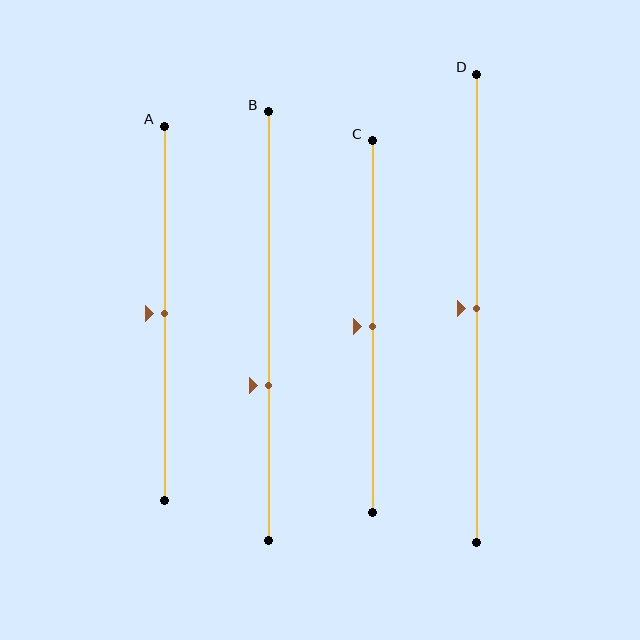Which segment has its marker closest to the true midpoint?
Segment A has its marker closest to the true midpoint.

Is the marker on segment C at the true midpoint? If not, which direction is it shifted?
Yes, the marker on segment C is at the true midpoint.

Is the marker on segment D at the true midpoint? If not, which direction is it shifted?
Yes, the marker on segment D is at the true midpoint.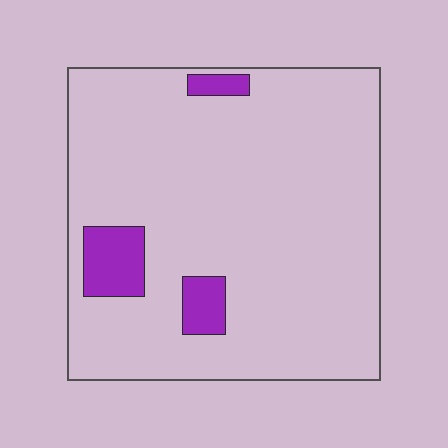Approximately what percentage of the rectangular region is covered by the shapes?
Approximately 10%.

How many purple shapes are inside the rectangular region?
3.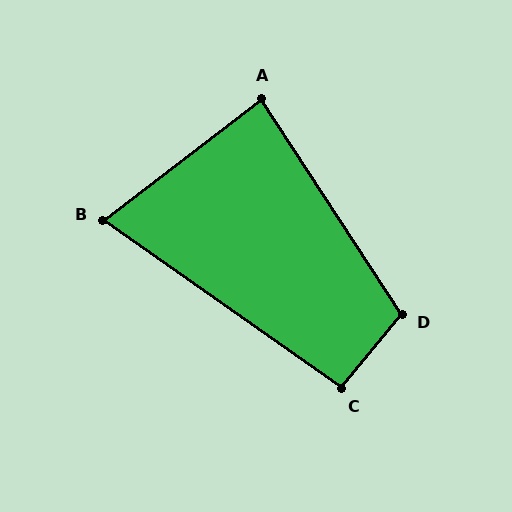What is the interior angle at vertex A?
Approximately 86 degrees (approximately right).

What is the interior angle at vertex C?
Approximately 94 degrees (approximately right).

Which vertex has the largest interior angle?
D, at approximately 107 degrees.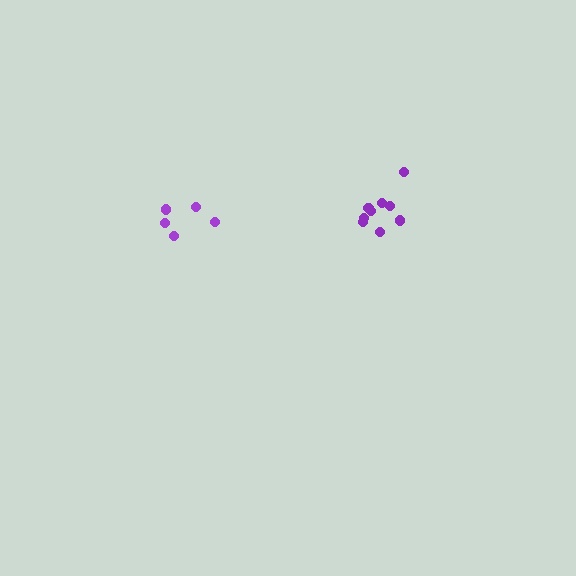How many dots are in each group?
Group 1: 5 dots, Group 2: 9 dots (14 total).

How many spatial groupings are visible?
There are 2 spatial groupings.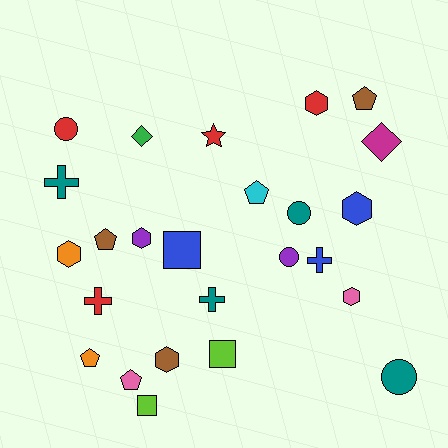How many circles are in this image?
There are 4 circles.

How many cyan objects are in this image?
There is 1 cyan object.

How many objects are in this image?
There are 25 objects.